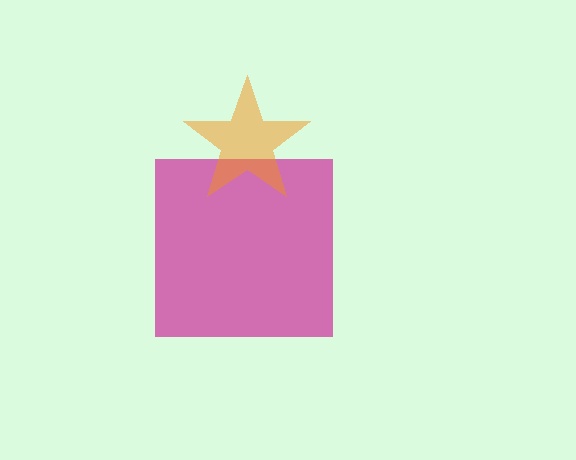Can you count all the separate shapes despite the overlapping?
Yes, there are 2 separate shapes.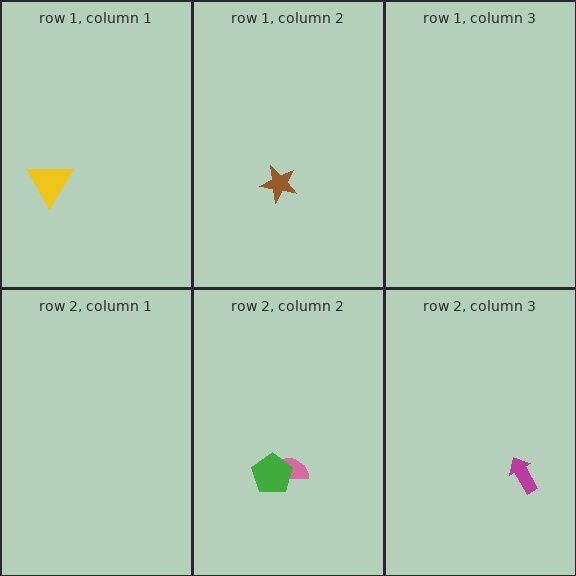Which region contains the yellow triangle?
The row 1, column 1 region.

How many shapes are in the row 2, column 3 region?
1.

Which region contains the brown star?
The row 1, column 2 region.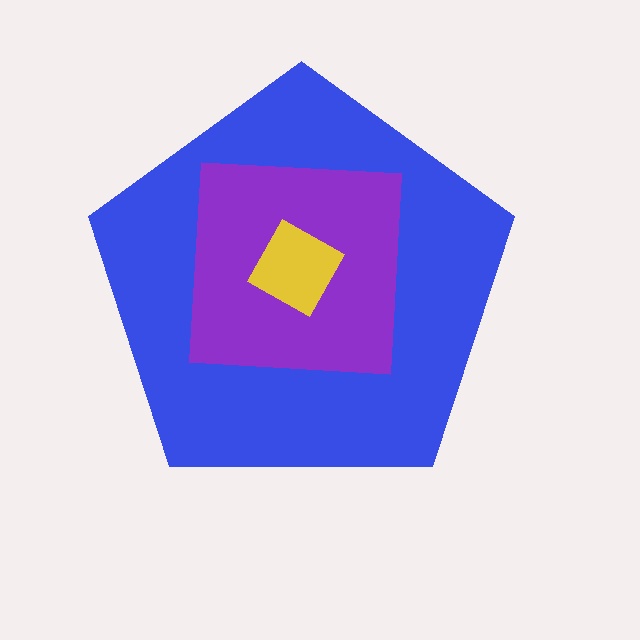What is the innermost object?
The yellow square.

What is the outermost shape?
The blue pentagon.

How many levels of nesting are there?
3.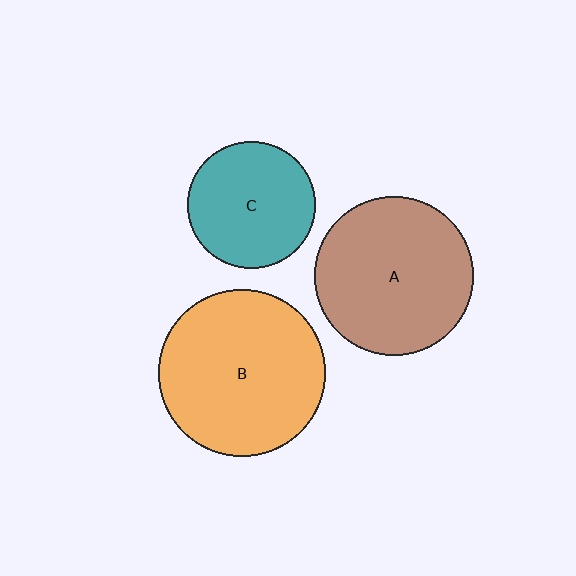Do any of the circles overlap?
No, none of the circles overlap.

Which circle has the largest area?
Circle B (orange).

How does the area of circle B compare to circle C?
Approximately 1.7 times.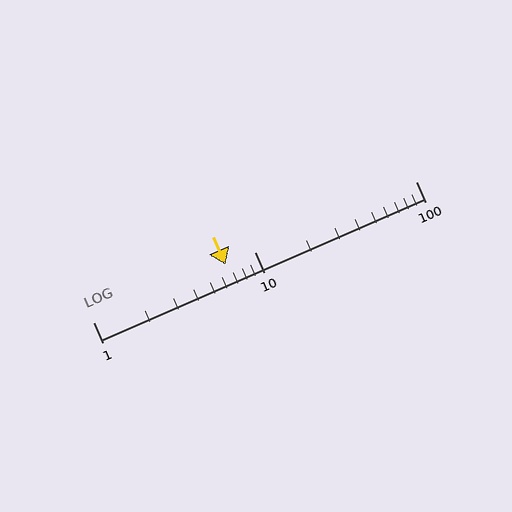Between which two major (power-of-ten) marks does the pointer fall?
The pointer is between 1 and 10.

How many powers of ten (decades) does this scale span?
The scale spans 2 decades, from 1 to 100.